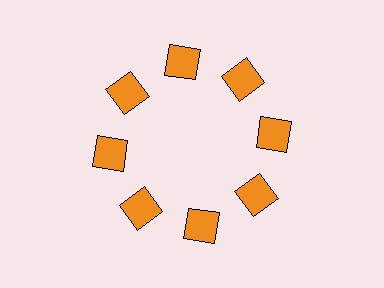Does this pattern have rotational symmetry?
Yes, this pattern has 8-fold rotational symmetry. It looks the same after rotating 45 degrees around the center.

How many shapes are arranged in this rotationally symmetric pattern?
There are 8 shapes, arranged in 8 groups of 1.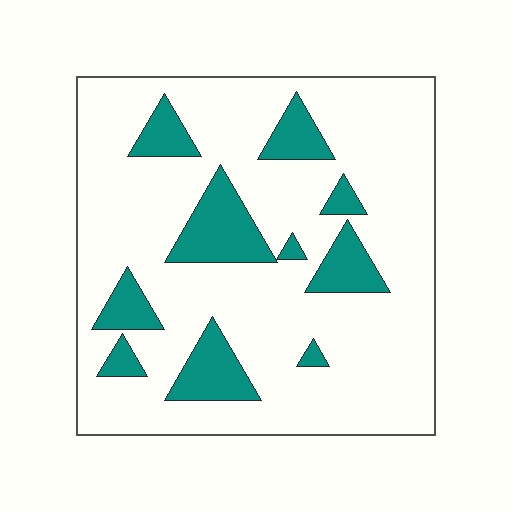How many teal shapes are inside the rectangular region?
10.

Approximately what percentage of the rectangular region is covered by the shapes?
Approximately 20%.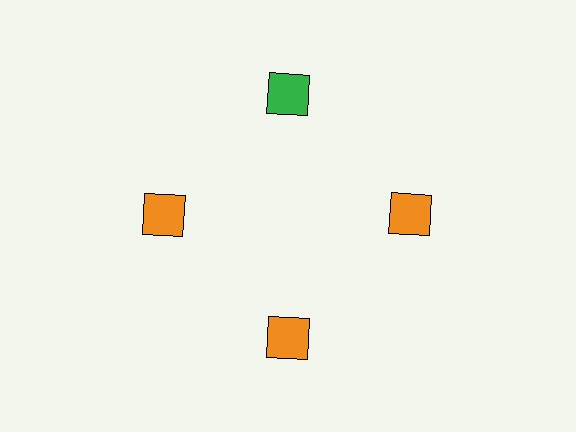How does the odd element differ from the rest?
It has a different color: green instead of orange.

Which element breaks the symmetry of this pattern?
The green square at roughly the 12 o'clock position breaks the symmetry. All other shapes are orange squares.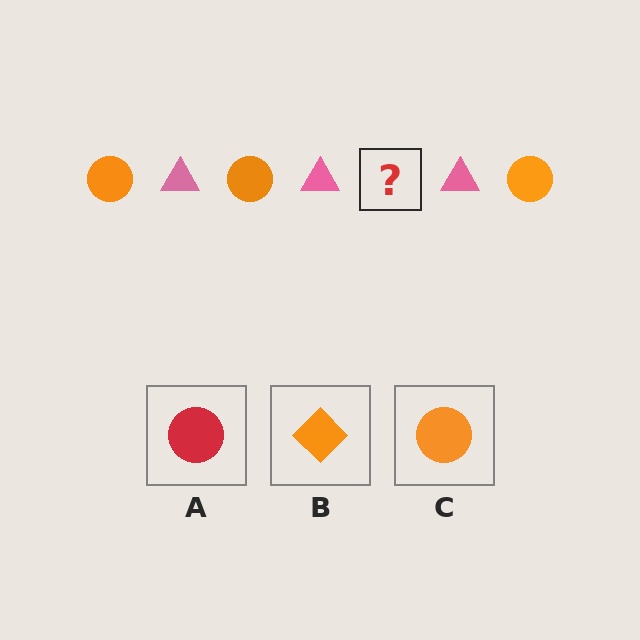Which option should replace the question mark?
Option C.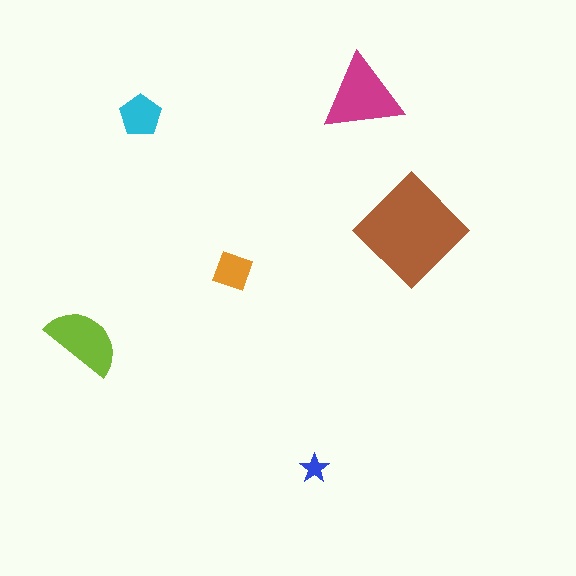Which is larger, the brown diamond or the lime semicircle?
The brown diamond.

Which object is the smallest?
The blue star.